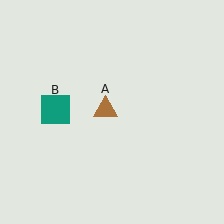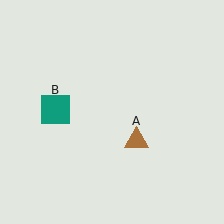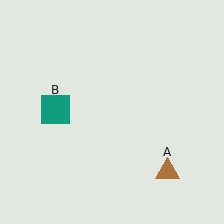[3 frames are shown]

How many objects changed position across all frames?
1 object changed position: brown triangle (object A).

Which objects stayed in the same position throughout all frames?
Teal square (object B) remained stationary.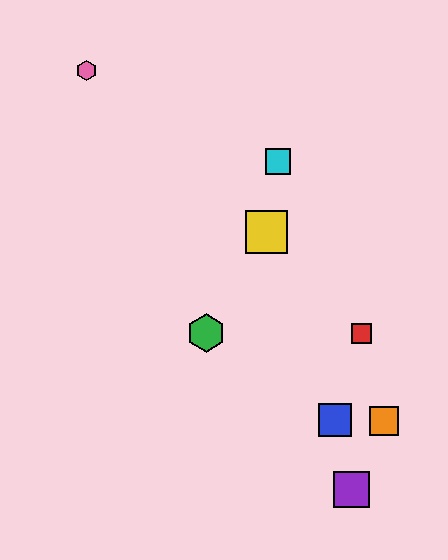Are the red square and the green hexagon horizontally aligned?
Yes, both are at y≈333.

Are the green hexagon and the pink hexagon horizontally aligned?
No, the green hexagon is at y≈333 and the pink hexagon is at y≈70.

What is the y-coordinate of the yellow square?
The yellow square is at y≈232.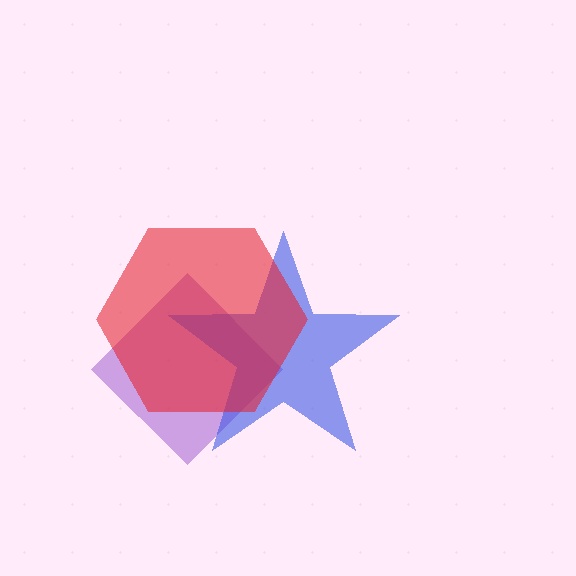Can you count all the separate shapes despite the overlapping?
Yes, there are 3 separate shapes.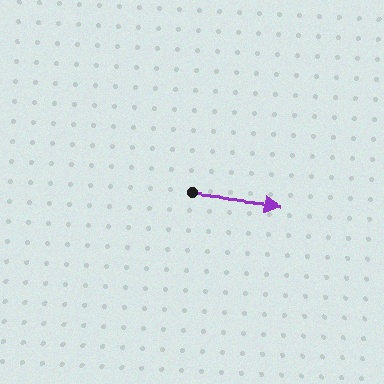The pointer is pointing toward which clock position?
Roughly 3 o'clock.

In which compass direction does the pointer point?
East.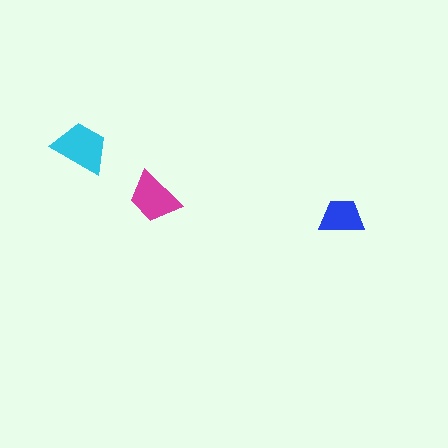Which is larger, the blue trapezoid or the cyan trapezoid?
The cyan one.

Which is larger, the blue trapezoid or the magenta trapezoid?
The magenta one.